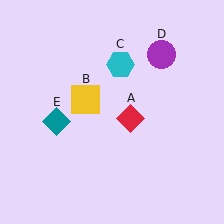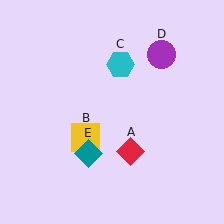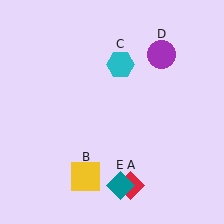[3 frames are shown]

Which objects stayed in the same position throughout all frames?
Cyan hexagon (object C) and purple circle (object D) remained stationary.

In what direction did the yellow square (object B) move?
The yellow square (object B) moved down.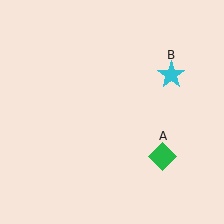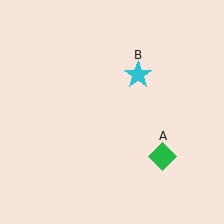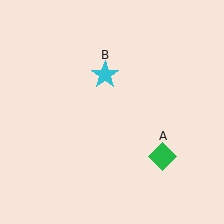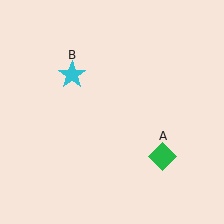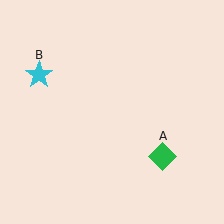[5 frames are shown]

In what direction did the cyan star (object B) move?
The cyan star (object B) moved left.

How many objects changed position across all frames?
1 object changed position: cyan star (object B).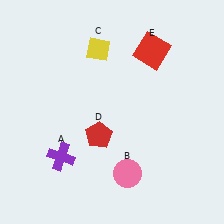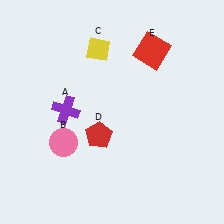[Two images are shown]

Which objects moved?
The objects that moved are: the purple cross (A), the pink circle (B).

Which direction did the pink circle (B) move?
The pink circle (B) moved left.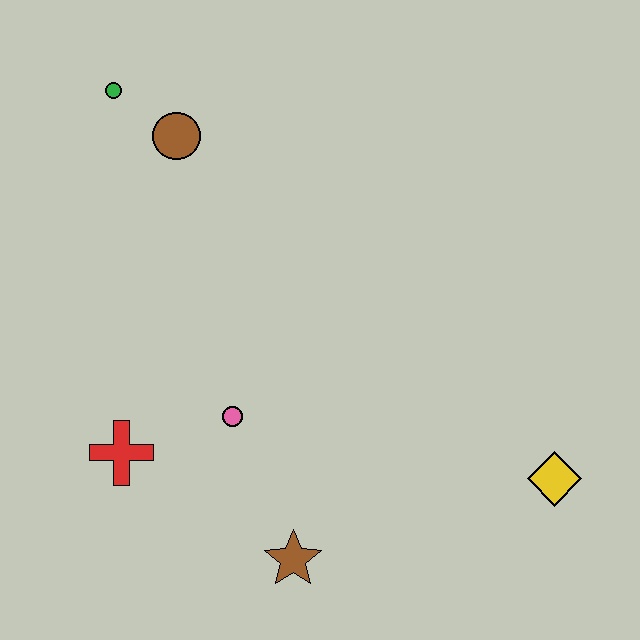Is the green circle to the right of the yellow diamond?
No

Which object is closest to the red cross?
The pink circle is closest to the red cross.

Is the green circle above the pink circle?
Yes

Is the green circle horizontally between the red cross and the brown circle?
No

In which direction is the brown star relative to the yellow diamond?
The brown star is to the left of the yellow diamond.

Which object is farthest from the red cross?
The yellow diamond is farthest from the red cross.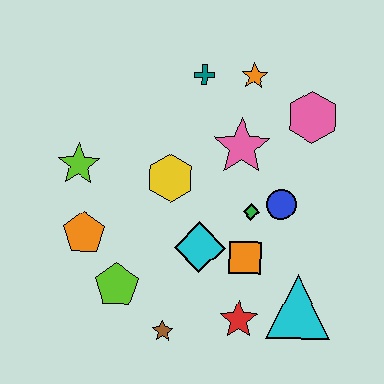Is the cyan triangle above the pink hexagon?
No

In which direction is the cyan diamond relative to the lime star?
The cyan diamond is to the right of the lime star.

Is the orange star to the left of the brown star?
No